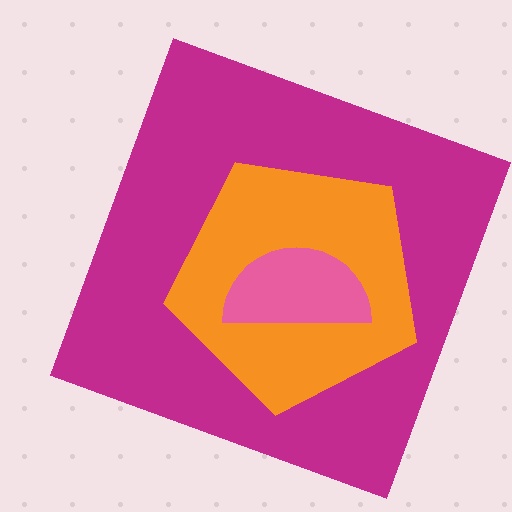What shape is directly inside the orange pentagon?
The pink semicircle.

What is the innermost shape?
The pink semicircle.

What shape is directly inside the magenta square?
The orange pentagon.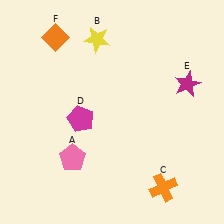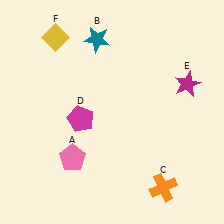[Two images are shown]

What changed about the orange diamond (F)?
In Image 1, F is orange. In Image 2, it changed to yellow.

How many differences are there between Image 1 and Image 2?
There are 2 differences between the two images.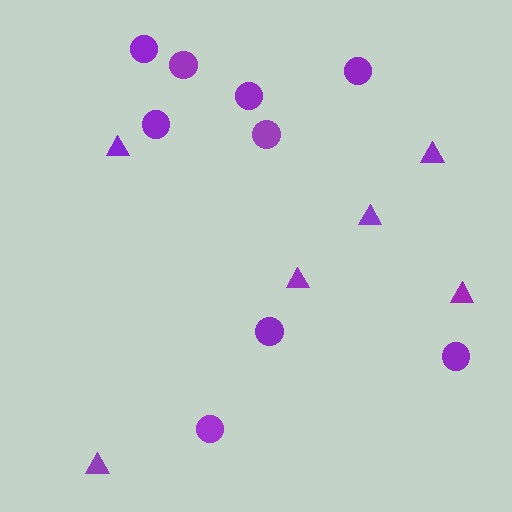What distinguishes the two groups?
There are 2 groups: one group of circles (9) and one group of triangles (6).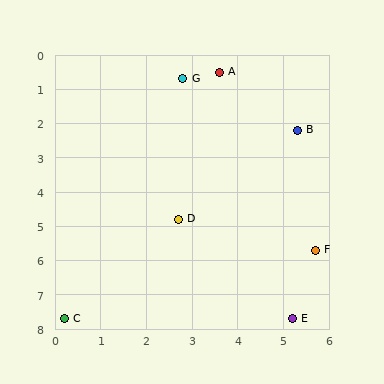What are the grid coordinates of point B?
Point B is at approximately (5.3, 2.2).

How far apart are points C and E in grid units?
Points C and E are about 5.0 grid units apart.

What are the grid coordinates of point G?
Point G is at approximately (2.8, 0.7).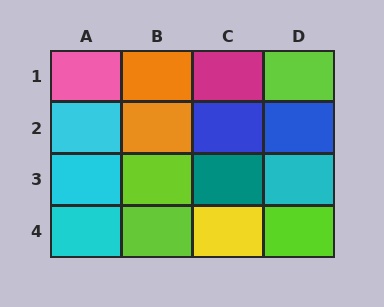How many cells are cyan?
4 cells are cyan.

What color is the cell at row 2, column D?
Blue.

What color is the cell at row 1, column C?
Magenta.